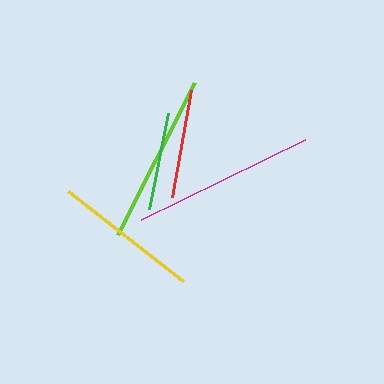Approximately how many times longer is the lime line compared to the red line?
The lime line is approximately 1.6 times the length of the red line.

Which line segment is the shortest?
The green line is the shortest at approximately 98 pixels.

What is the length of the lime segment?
The lime segment is approximately 171 pixels long.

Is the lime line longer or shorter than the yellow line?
The lime line is longer than the yellow line.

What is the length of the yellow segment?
The yellow segment is approximately 146 pixels long.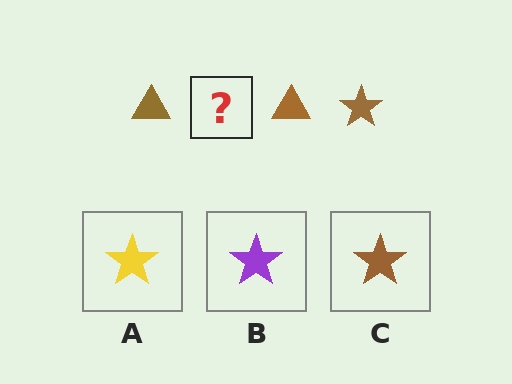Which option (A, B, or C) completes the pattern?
C.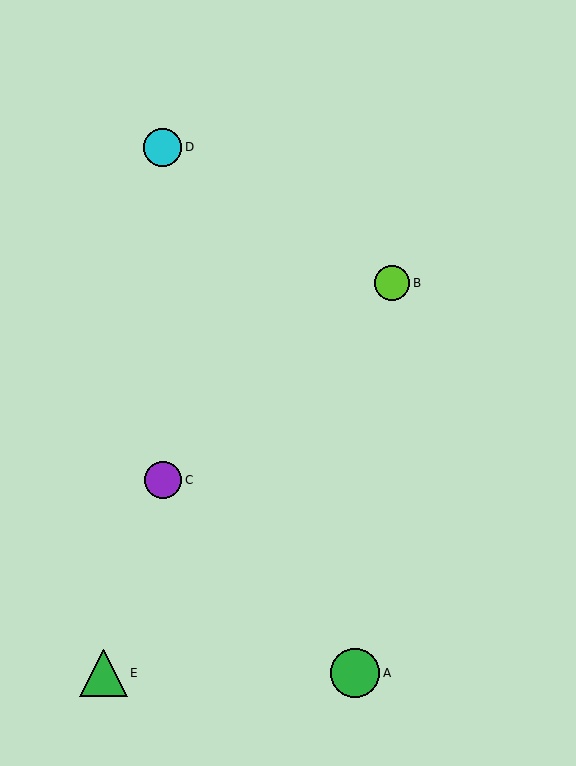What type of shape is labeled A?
Shape A is a green circle.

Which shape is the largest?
The green circle (labeled A) is the largest.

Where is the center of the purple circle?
The center of the purple circle is at (163, 480).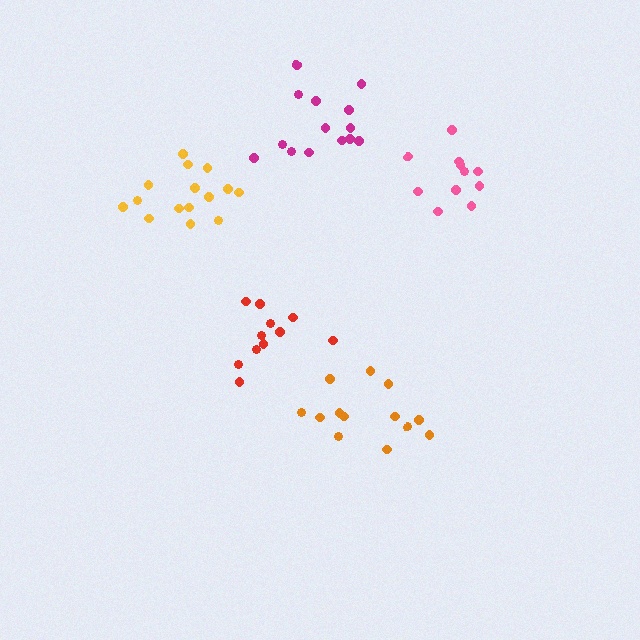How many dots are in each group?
Group 1: 13 dots, Group 2: 11 dots, Group 3: 11 dots, Group 4: 15 dots, Group 5: 14 dots (64 total).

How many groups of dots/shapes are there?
There are 5 groups.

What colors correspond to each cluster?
The clusters are colored: orange, red, pink, yellow, magenta.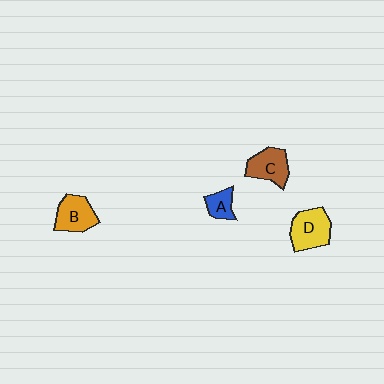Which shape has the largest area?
Shape D (yellow).